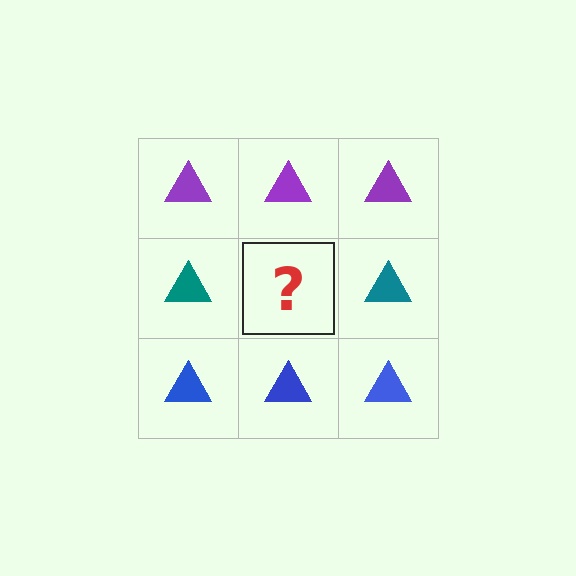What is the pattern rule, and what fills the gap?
The rule is that each row has a consistent color. The gap should be filled with a teal triangle.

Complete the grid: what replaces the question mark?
The question mark should be replaced with a teal triangle.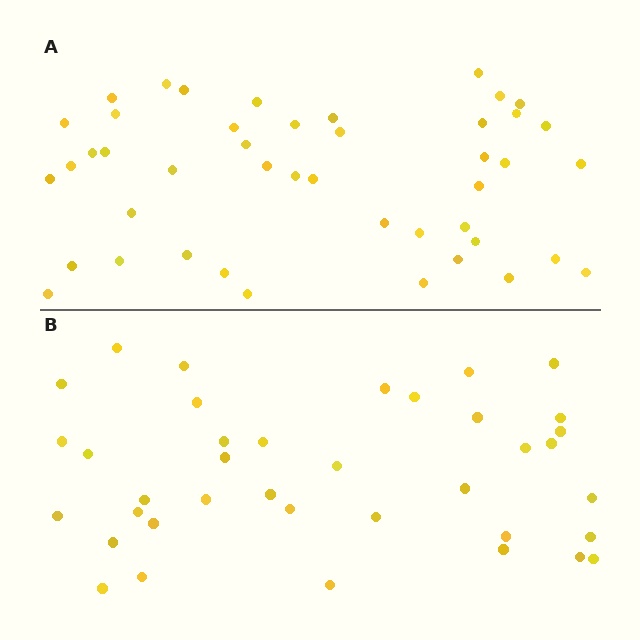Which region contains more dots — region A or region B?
Region A (the top region) has more dots.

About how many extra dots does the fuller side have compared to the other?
Region A has roughly 8 or so more dots than region B.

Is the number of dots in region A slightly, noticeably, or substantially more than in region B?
Region A has only slightly more — the two regions are fairly close. The ratio is roughly 1.2 to 1.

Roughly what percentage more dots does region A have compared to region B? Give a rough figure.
About 20% more.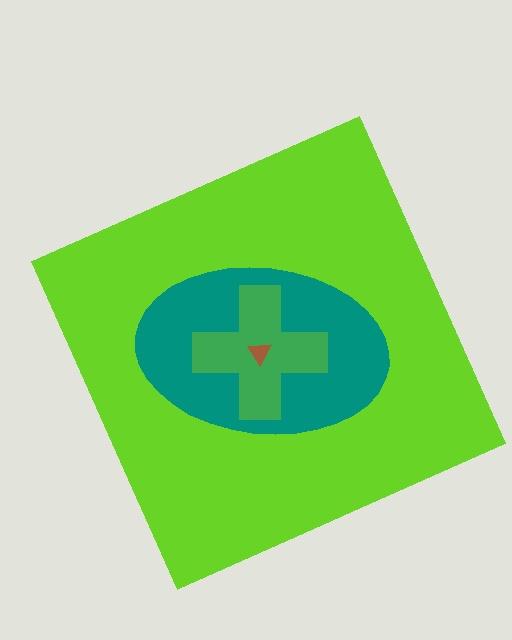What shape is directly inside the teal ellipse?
The green cross.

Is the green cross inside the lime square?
Yes.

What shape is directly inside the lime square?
The teal ellipse.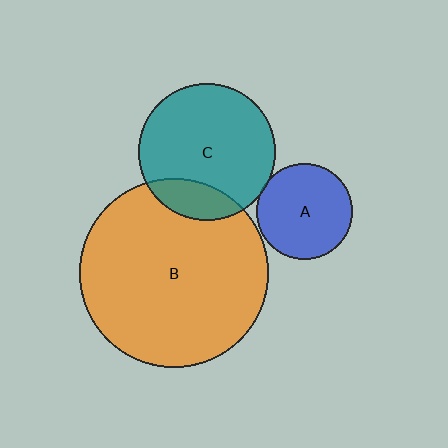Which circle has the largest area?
Circle B (orange).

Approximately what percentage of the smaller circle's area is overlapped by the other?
Approximately 20%.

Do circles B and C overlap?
Yes.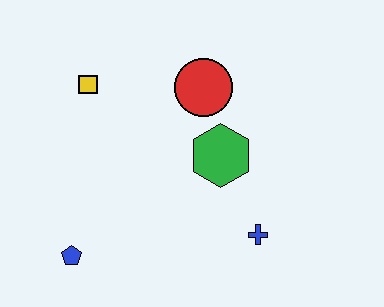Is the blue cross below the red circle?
Yes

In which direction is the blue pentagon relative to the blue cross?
The blue pentagon is to the left of the blue cross.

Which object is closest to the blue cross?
The green hexagon is closest to the blue cross.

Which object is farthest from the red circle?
The blue pentagon is farthest from the red circle.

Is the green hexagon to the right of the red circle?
Yes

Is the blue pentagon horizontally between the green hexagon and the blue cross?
No